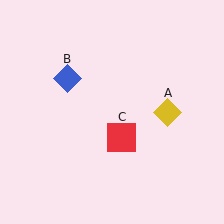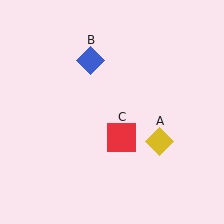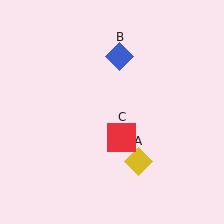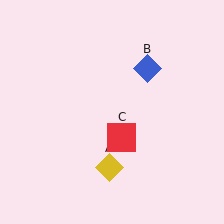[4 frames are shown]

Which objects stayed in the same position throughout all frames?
Red square (object C) remained stationary.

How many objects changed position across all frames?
2 objects changed position: yellow diamond (object A), blue diamond (object B).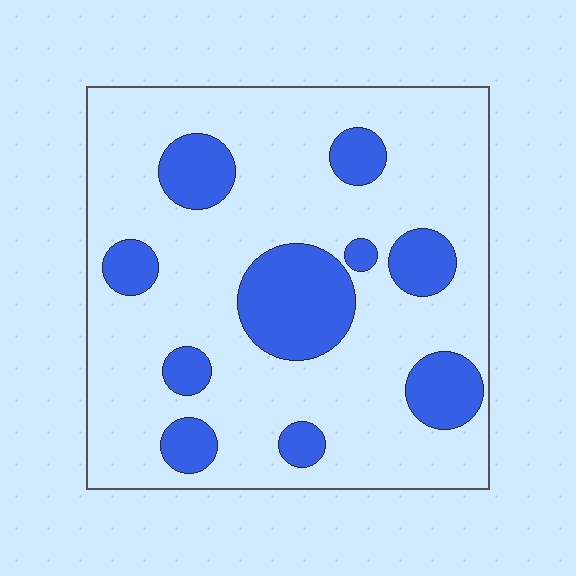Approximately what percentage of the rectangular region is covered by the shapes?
Approximately 25%.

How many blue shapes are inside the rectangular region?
10.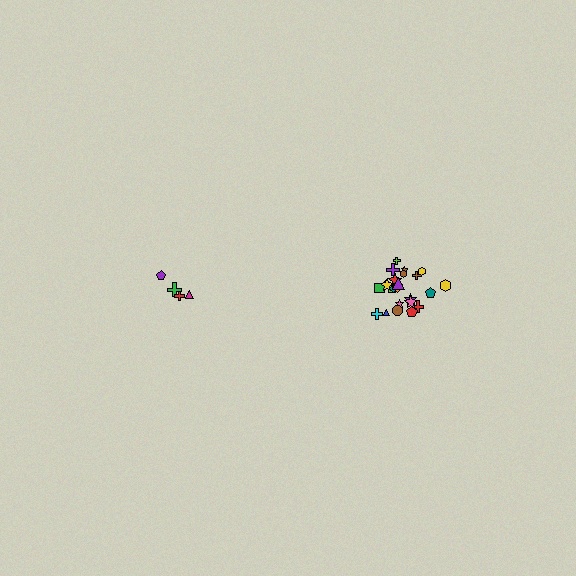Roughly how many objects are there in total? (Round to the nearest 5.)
Roughly 30 objects in total.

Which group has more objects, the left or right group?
The right group.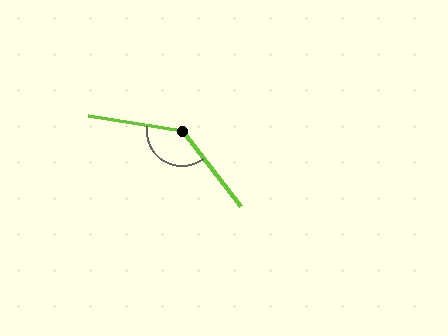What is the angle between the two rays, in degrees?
Approximately 136 degrees.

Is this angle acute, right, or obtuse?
It is obtuse.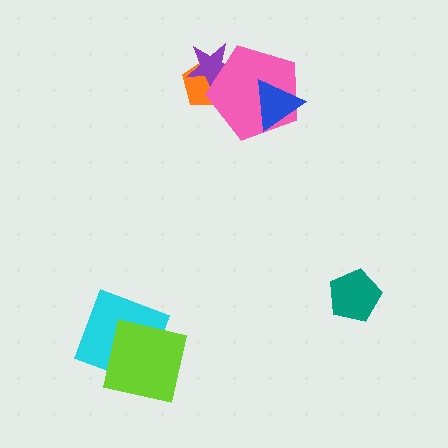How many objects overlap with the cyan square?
1 object overlaps with the cyan square.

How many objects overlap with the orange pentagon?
2 objects overlap with the orange pentagon.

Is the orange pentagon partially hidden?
Yes, it is partially covered by another shape.